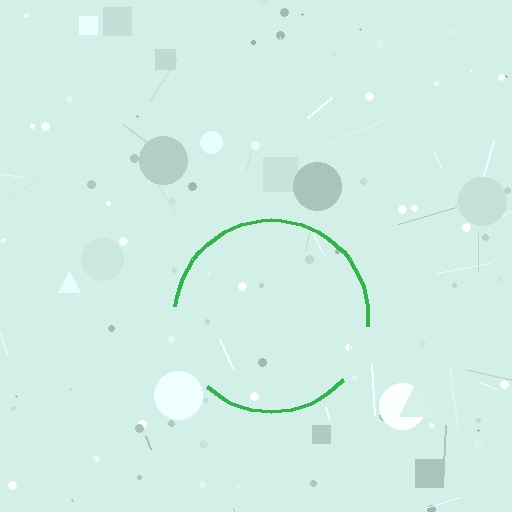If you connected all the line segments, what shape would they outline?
They would outline a circle.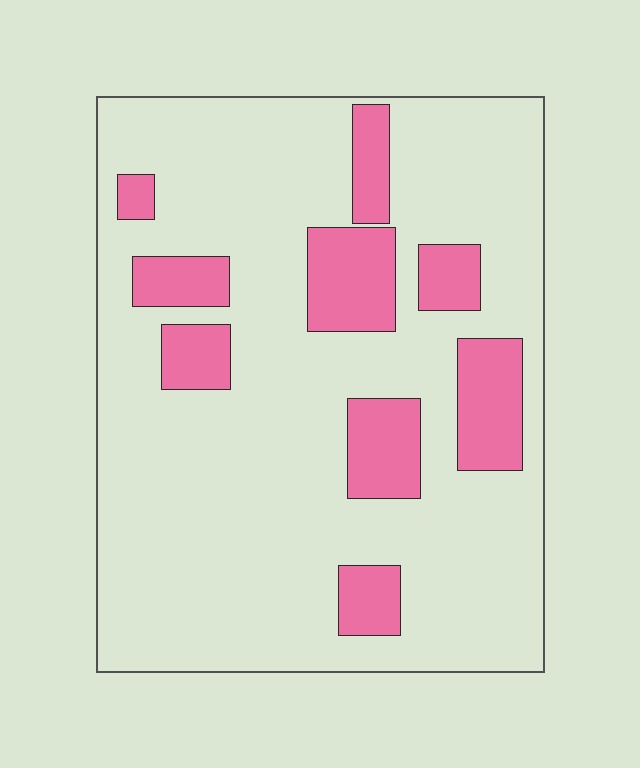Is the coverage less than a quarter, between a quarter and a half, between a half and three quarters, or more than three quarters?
Less than a quarter.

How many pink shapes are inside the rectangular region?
9.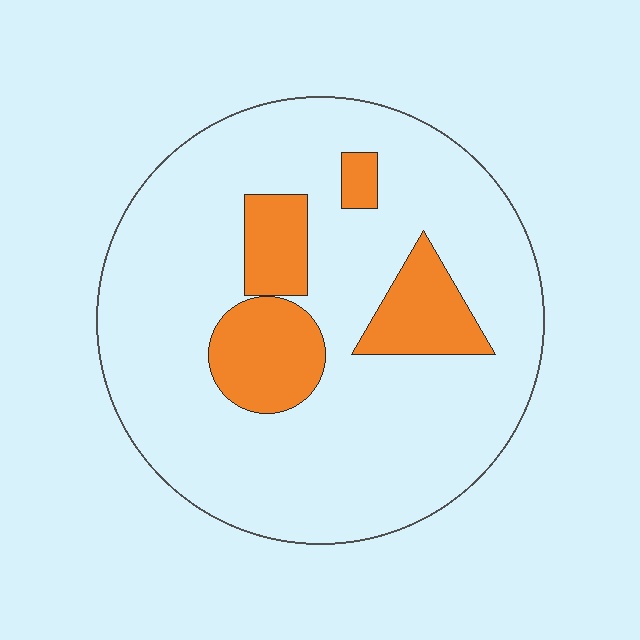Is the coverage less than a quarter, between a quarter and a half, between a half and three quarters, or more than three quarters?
Less than a quarter.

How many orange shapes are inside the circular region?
4.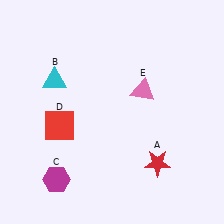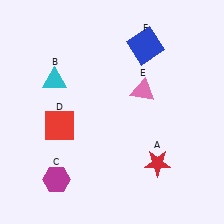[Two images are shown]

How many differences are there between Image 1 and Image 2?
There is 1 difference between the two images.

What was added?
A blue square (F) was added in Image 2.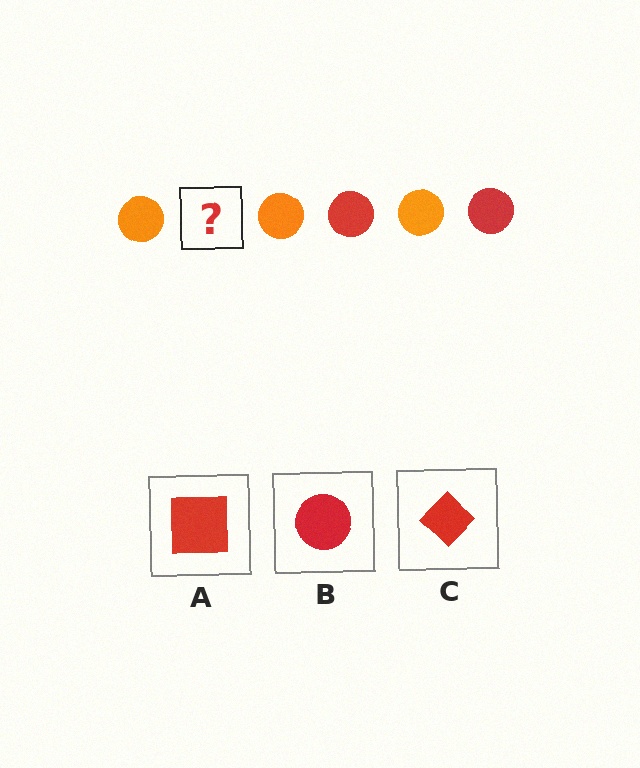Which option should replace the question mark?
Option B.